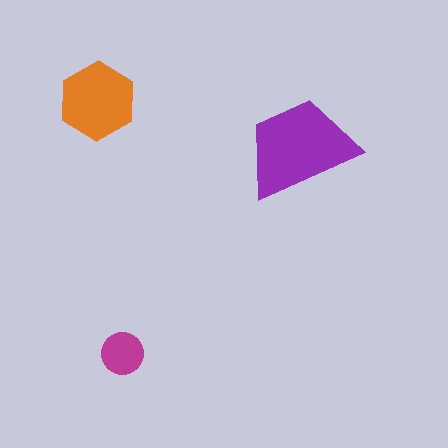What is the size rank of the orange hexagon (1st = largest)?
2nd.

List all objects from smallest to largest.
The magenta circle, the orange hexagon, the purple trapezoid.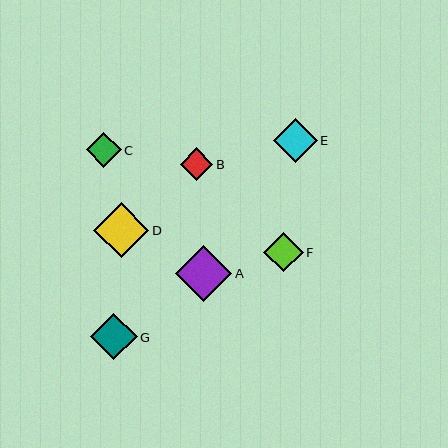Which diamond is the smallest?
Diamond B is the smallest with a size of approximately 33 pixels.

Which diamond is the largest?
Diamond A is the largest with a size of approximately 56 pixels.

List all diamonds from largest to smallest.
From largest to smallest: A, D, G, E, F, C, B.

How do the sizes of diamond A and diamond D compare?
Diamond A and diamond D are approximately the same size.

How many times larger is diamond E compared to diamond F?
Diamond E is approximately 1.1 times the size of diamond F.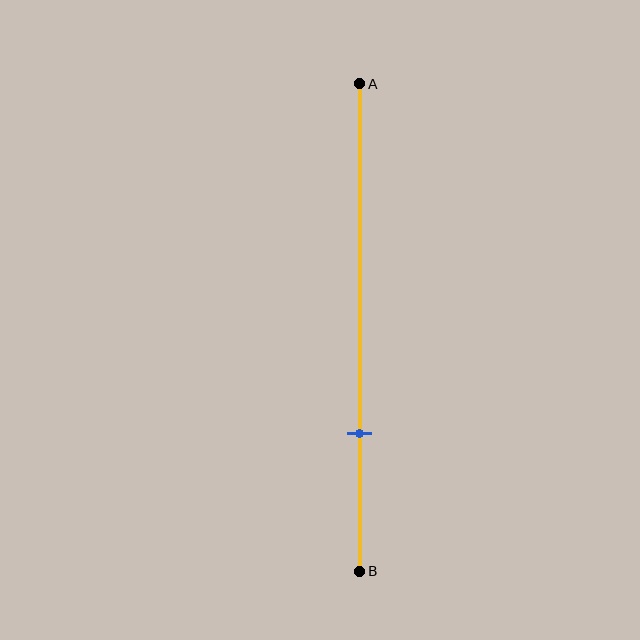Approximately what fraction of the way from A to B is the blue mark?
The blue mark is approximately 70% of the way from A to B.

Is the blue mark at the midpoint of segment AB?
No, the mark is at about 70% from A, not at the 50% midpoint.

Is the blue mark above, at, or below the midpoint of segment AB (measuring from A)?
The blue mark is below the midpoint of segment AB.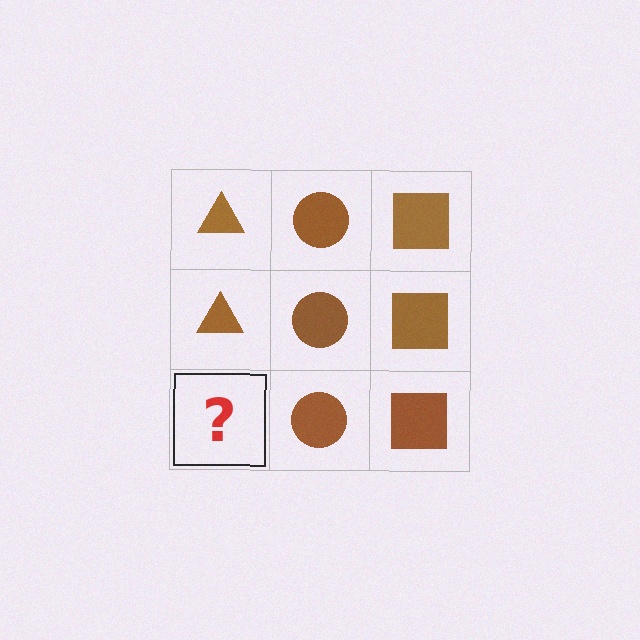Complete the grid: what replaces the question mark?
The question mark should be replaced with a brown triangle.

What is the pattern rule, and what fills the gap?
The rule is that each column has a consistent shape. The gap should be filled with a brown triangle.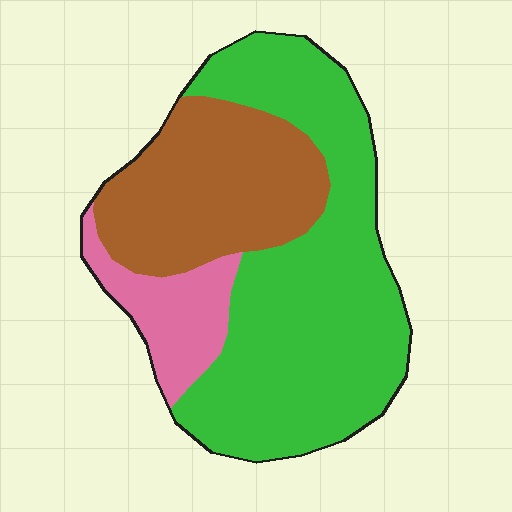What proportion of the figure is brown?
Brown takes up about one third (1/3) of the figure.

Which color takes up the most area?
Green, at roughly 55%.